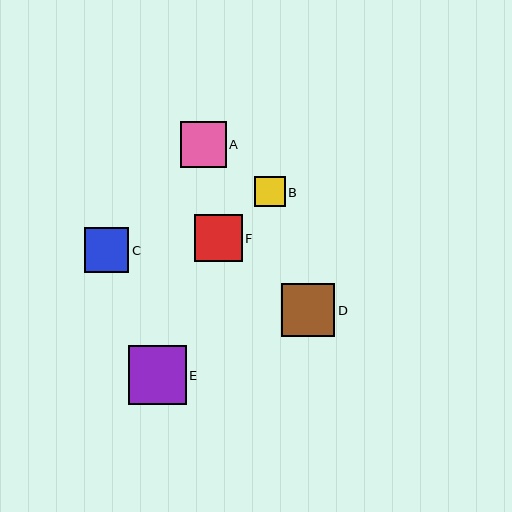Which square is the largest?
Square E is the largest with a size of approximately 58 pixels.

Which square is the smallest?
Square B is the smallest with a size of approximately 30 pixels.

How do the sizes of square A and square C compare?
Square A and square C are approximately the same size.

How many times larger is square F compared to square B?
Square F is approximately 1.6 times the size of square B.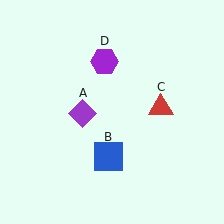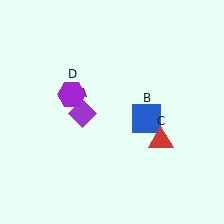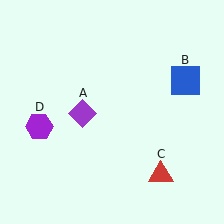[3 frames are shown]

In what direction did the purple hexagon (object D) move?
The purple hexagon (object D) moved down and to the left.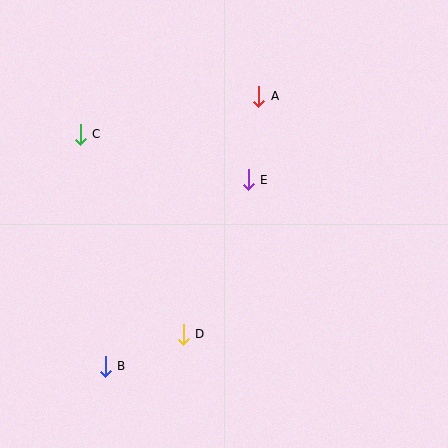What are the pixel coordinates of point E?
Point E is at (248, 180).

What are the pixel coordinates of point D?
Point D is at (183, 334).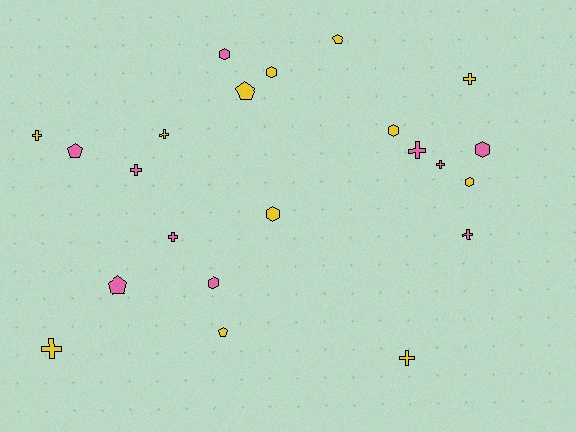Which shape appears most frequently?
Cross, with 10 objects.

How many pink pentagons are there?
There are 2 pink pentagons.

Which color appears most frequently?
Yellow, with 12 objects.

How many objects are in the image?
There are 22 objects.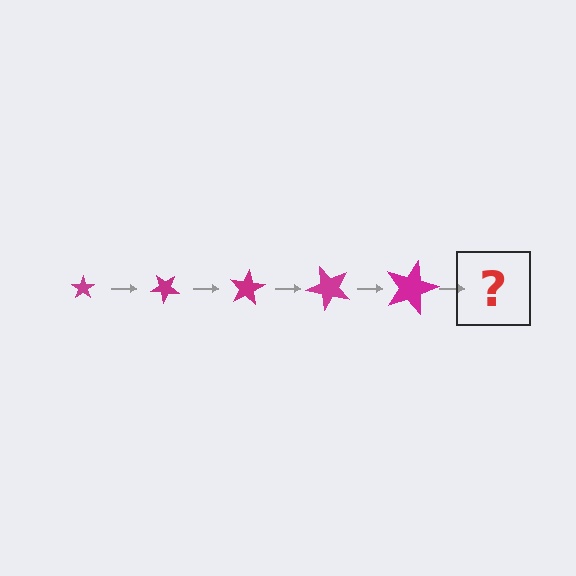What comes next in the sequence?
The next element should be a star, larger than the previous one and rotated 200 degrees from the start.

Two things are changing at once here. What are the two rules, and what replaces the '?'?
The two rules are that the star grows larger each step and it rotates 40 degrees each step. The '?' should be a star, larger than the previous one and rotated 200 degrees from the start.